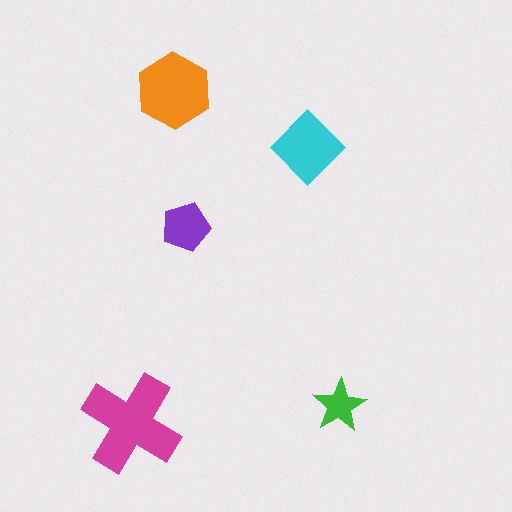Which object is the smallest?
The green star.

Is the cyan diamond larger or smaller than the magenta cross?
Smaller.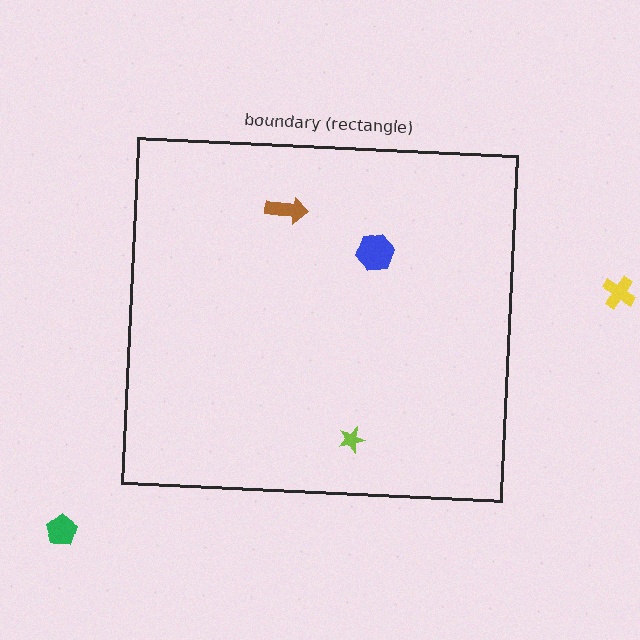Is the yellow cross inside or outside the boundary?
Outside.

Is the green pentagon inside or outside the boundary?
Outside.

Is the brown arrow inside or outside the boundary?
Inside.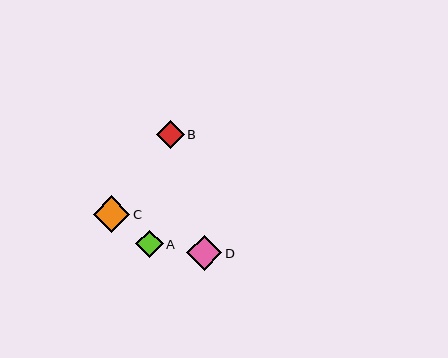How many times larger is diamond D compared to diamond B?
Diamond D is approximately 1.2 times the size of diamond B.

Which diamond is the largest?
Diamond C is the largest with a size of approximately 37 pixels.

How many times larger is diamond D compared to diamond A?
Diamond D is approximately 1.3 times the size of diamond A.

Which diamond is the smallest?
Diamond A is the smallest with a size of approximately 27 pixels.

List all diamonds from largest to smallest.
From largest to smallest: C, D, B, A.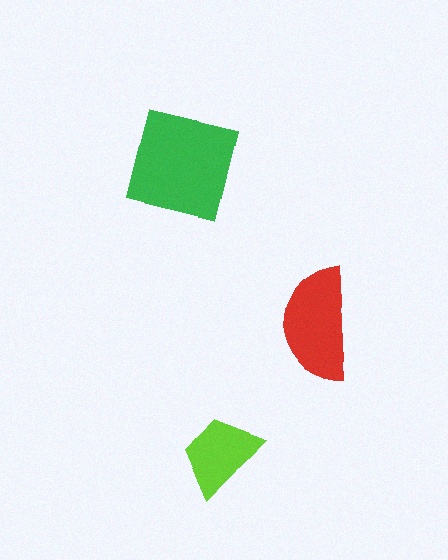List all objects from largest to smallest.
The green square, the red semicircle, the lime trapezoid.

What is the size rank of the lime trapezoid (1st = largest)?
3rd.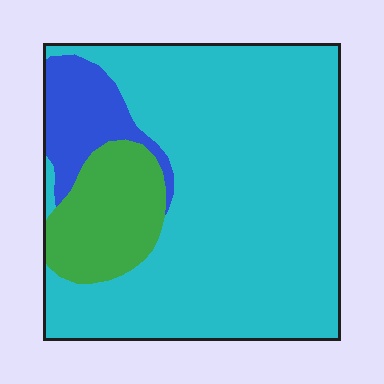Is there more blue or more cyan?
Cyan.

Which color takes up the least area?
Blue, at roughly 10%.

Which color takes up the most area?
Cyan, at roughly 75%.